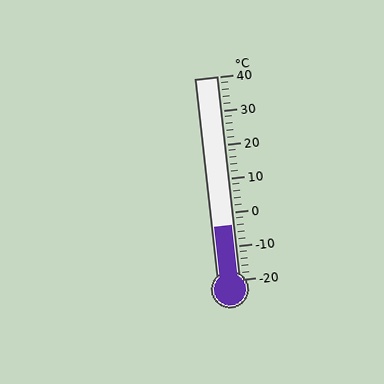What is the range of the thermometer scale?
The thermometer scale ranges from -20°C to 40°C.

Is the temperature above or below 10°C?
The temperature is below 10°C.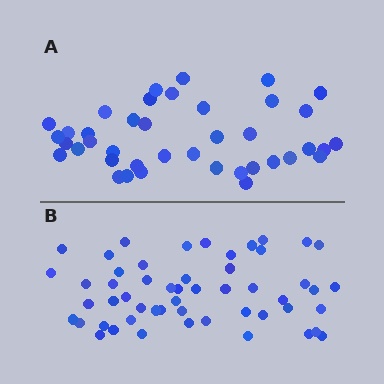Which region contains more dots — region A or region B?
Region B (the bottom region) has more dots.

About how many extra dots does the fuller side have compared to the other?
Region B has approximately 15 more dots than region A.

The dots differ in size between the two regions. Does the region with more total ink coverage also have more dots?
No. Region A has more total ink coverage because its dots are larger, but region B actually contains more individual dots. Total area can be misleading — the number of items is what matters here.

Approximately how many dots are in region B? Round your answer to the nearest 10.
About 50 dots. (The exact count is 53, which rounds to 50.)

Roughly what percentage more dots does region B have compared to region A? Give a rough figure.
About 30% more.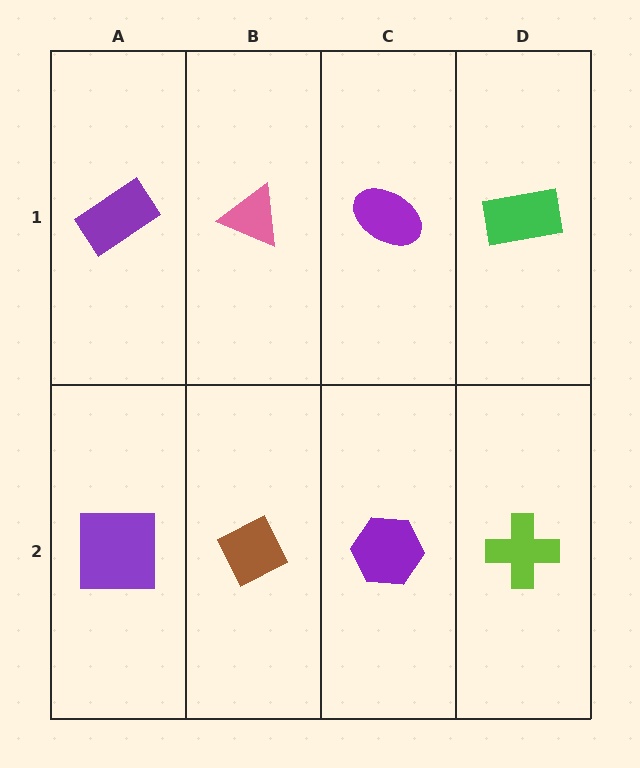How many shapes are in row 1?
4 shapes.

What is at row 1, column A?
A purple rectangle.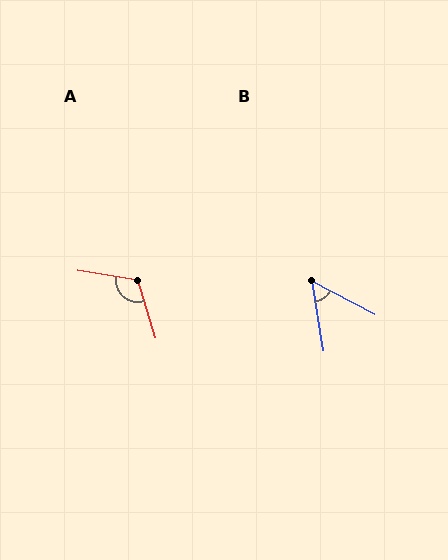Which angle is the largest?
A, at approximately 116 degrees.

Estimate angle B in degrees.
Approximately 53 degrees.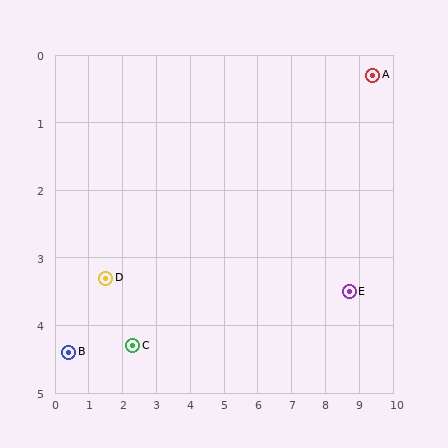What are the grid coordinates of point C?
Point C is at approximately (2.3, 4.3).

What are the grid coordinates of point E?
Point E is at approximately (8.7, 3.5).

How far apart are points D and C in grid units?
Points D and C are about 1.3 grid units apart.